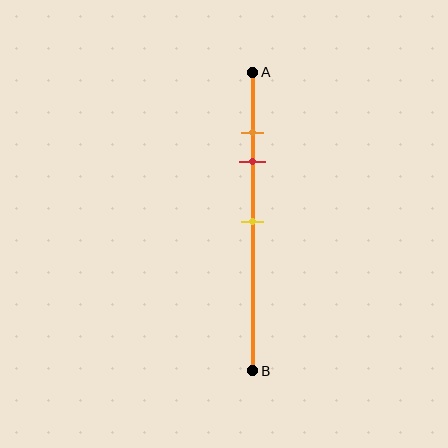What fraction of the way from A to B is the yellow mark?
The yellow mark is approximately 50% (0.5) of the way from A to B.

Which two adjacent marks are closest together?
The orange and red marks are the closest adjacent pair.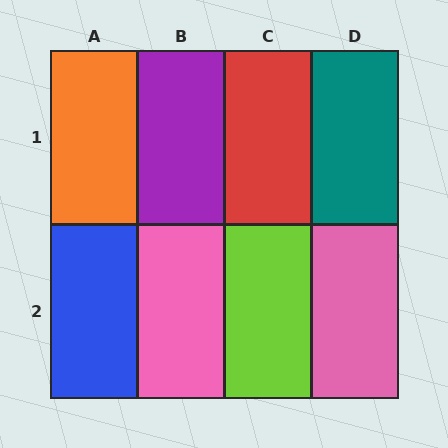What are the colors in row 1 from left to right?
Orange, purple, red, teal.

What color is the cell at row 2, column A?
Blue.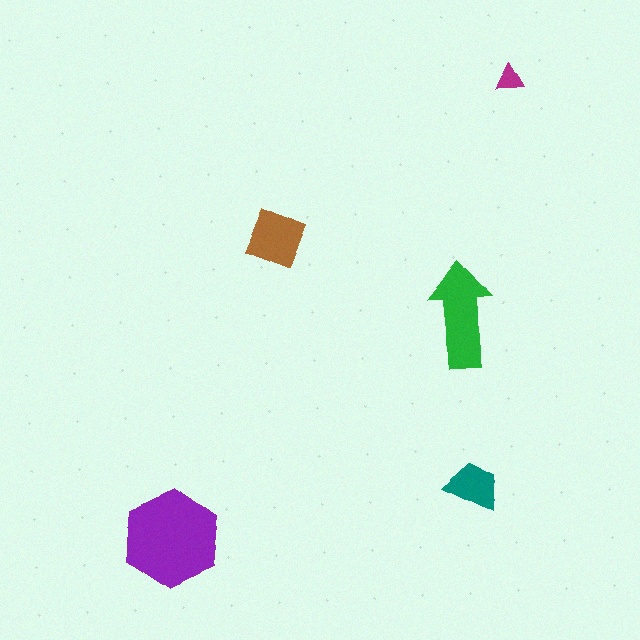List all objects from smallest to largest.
The magenta triangle, the teal trapezoid, the brown diamond, the green arrow, the purple hexagon.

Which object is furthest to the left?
The purple hexagon is leftmost.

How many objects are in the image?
There are 5 objects in the image.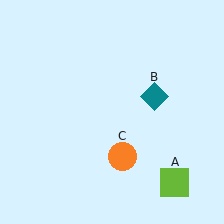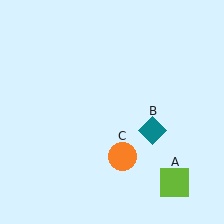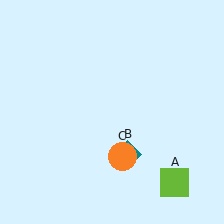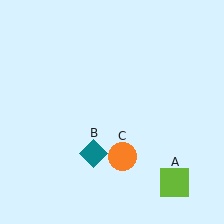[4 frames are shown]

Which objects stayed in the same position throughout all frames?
Lime square (object A) and orange circle (object C) remained stationary.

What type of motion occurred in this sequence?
The teal diamond (object B) rotated clockwise around the center of the scene.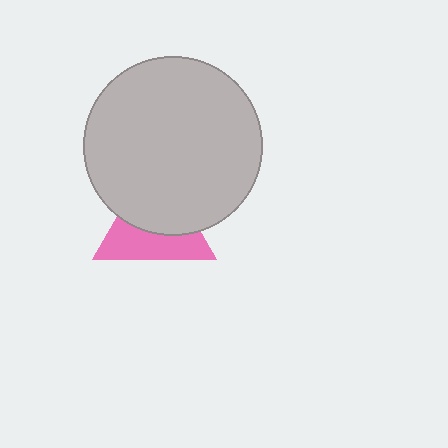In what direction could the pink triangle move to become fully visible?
The pink triangle could move down. That would shift it out from behind the light gray circle entirely.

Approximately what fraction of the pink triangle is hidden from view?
Roughly 54% of the pink triangle is hidden behind the light gray circle.